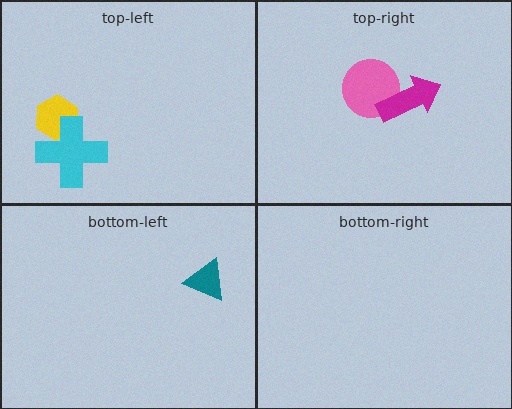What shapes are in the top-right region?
The pink circle, the magenta arrow.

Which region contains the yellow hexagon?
The top-left region.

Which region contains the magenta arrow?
The top-right region.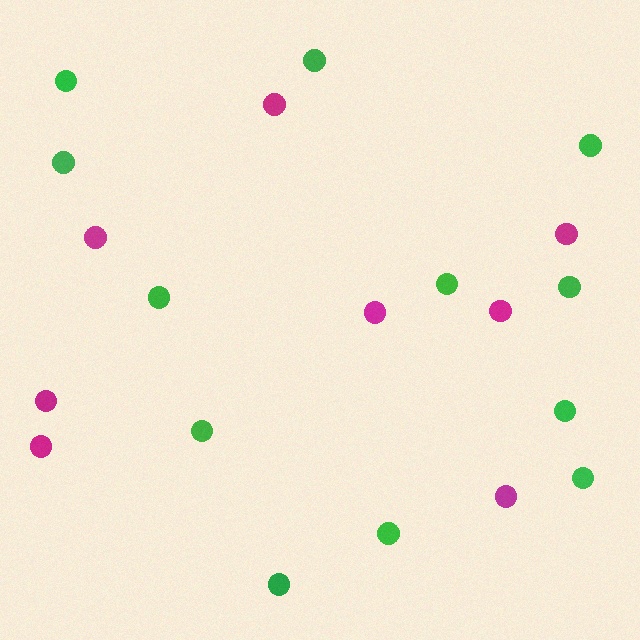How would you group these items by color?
There are 2 groups: one group of green circles (12) and one group of magenta circles (8).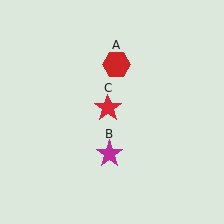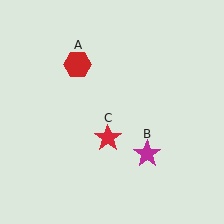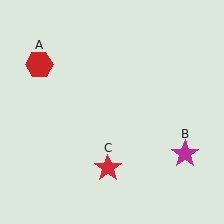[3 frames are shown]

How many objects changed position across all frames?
3 objects changed position: red hexagon (object A), magenta star (object B), red star (object C).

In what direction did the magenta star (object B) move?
The magenta star (object B) moved right.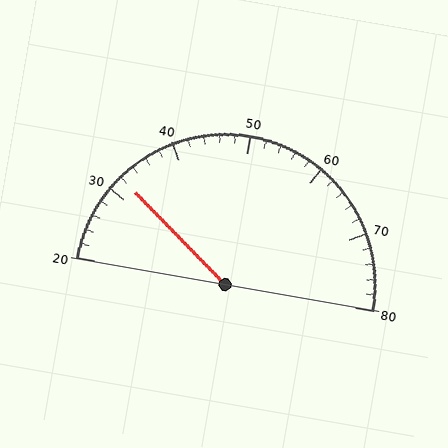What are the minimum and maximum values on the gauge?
The gauge ranges from 20 to 80.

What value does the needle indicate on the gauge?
The needle indicates approximately 32.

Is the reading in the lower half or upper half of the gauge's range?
The reading is in the lower half of the range (20 to 80).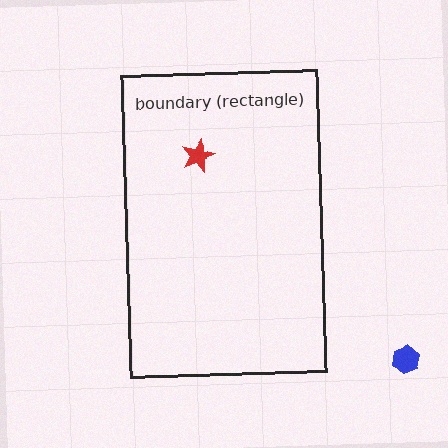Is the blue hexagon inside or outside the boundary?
Outside.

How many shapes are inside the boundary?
1 inside, 1 outside.